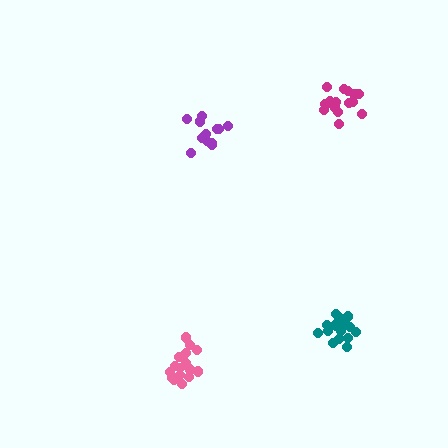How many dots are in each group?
Group 1: 17 dots, Group 2: 16 dots, Group 3: 13 dots, Group 4: 19 dots (65 total).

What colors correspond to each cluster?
The clusters are colored: magenta, pink, purple, teal.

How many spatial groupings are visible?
There are 4 spatial groupings.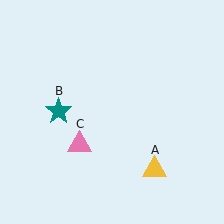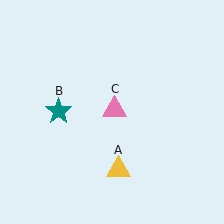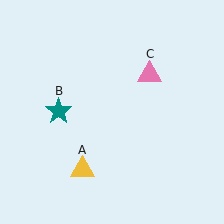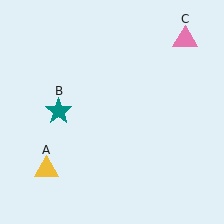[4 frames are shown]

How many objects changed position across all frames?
2 objects changed position: yellow triangle (object A), pink triangle (object C).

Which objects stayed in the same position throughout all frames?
Teal star (object B) remained stationary.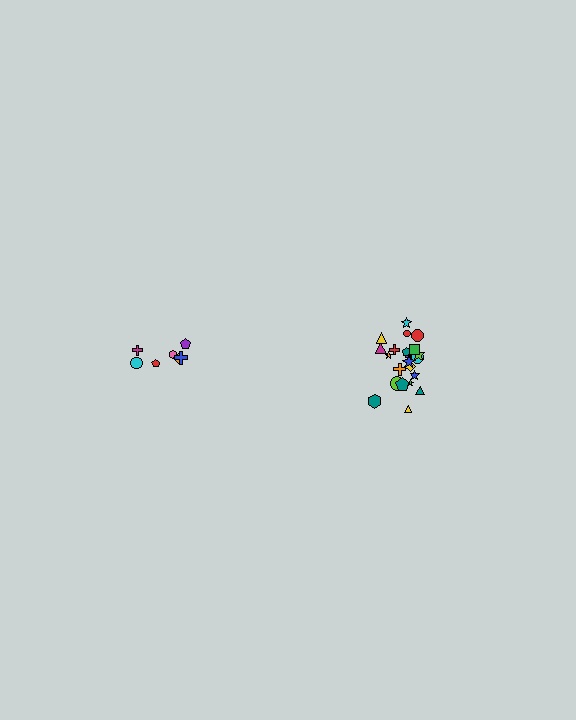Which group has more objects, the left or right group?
The right group.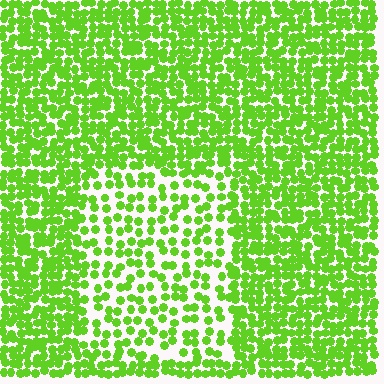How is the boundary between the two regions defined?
The boundary is defined by a change in element density (approximately 2.0x ratio). All elements are the same color, size, and shape.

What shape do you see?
I see a rectangle.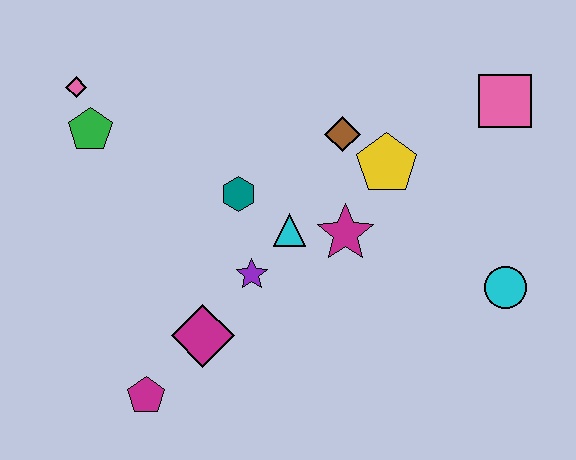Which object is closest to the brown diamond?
The yellow pentagon is closest to the brown diamond.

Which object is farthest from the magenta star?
The pink diamond is farthest from the magenta star.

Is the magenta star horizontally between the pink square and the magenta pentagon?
Yes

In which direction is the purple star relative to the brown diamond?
The purple star is below the brown diamond.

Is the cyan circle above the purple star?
No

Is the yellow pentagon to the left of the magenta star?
No